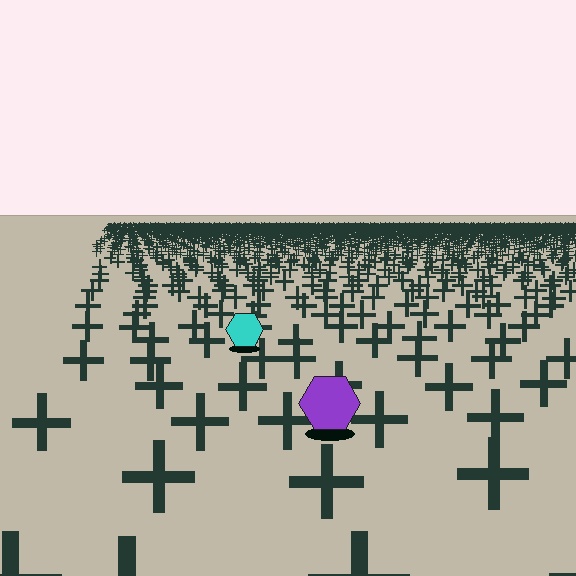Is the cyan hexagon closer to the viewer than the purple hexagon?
No. The purple hexagon is closer — you can tell from the texture gradient: the ground texture is coarser near it.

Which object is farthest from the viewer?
The cyan hexagon is farthest from the viewer. It appears smaller and the ground texture around it is denser.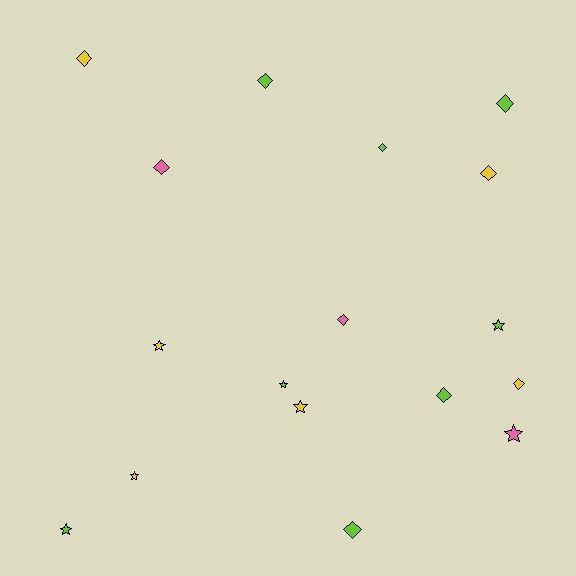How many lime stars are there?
There are 3 lime stars.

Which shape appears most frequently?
Diamond, with 10 objects.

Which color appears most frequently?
Lime, with 8 objects.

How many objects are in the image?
There are 17 objects.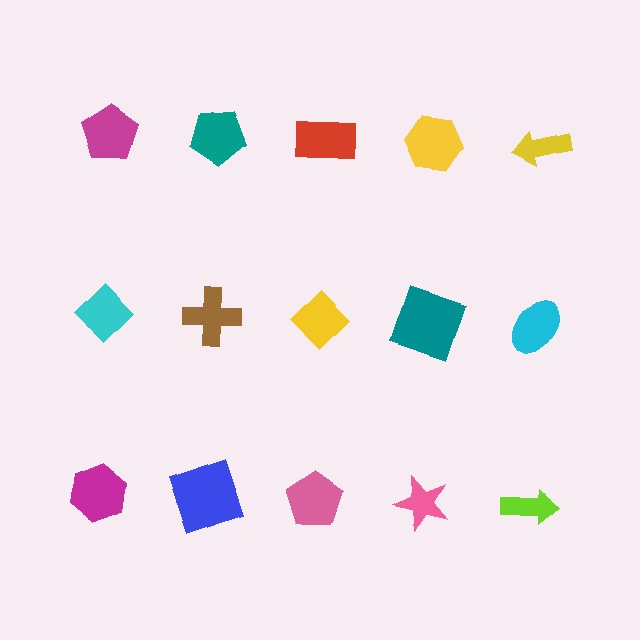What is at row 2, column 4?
A teal square.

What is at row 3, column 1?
A magenta hexagon.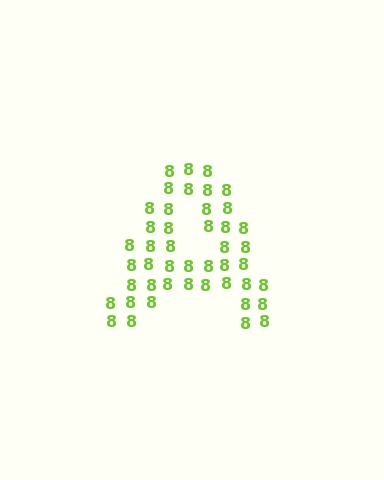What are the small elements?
The small elements are digit 8's.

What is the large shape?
The large shape is the letter A.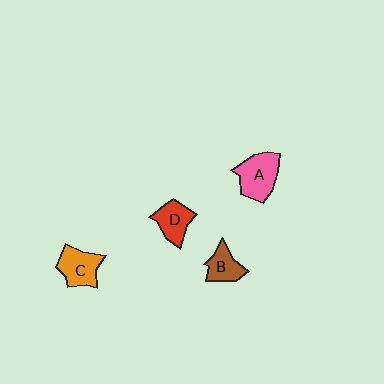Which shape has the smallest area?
Shape B (brown).